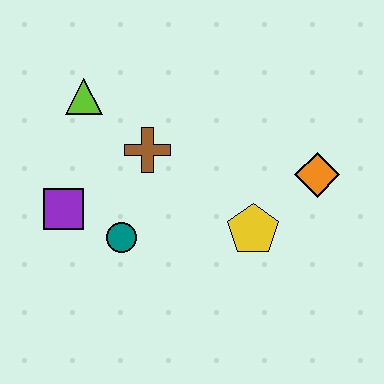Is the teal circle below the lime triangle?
Yes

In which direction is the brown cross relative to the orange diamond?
The brown cross is to the left of the orange diamond.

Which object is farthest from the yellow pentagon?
The lime triangle is farthest from the yellow pentagon.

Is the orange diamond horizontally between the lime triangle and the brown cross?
No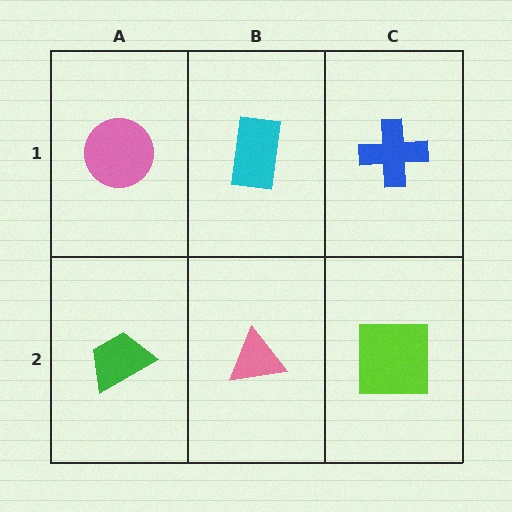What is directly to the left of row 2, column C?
A pink triangle.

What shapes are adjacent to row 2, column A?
A pink circle (row 1, column A), a pink triangle (row 2, column B).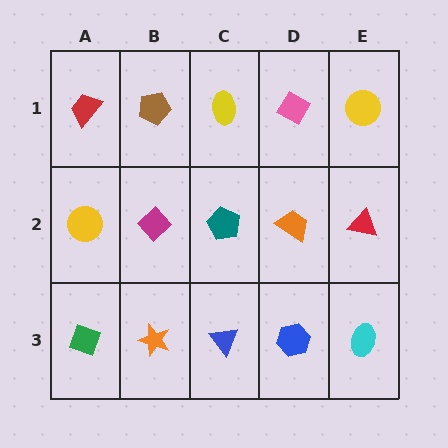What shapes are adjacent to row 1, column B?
A magenta diamond (row 2, column B), a red trapezoid (row 1, column A), a yellow ellipse (row 1, column C).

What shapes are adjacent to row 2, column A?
A red trapezoid (row 1, column A), a green diamond (row 3, column A), a magenta diamond (row 2, column B).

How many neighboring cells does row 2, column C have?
4.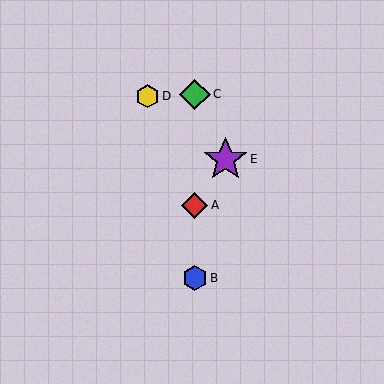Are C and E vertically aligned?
No, C is at x≈195 and E is at x≈225.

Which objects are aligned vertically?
Objects A, B, C are aligned vertically.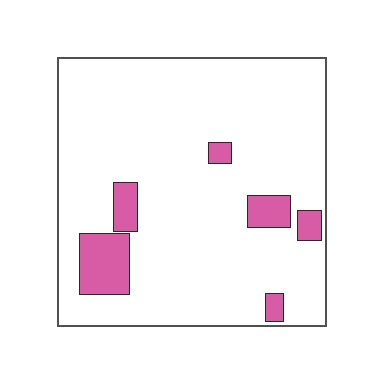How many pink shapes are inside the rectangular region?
6.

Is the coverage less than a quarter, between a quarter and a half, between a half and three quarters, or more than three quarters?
Less than a quarter.